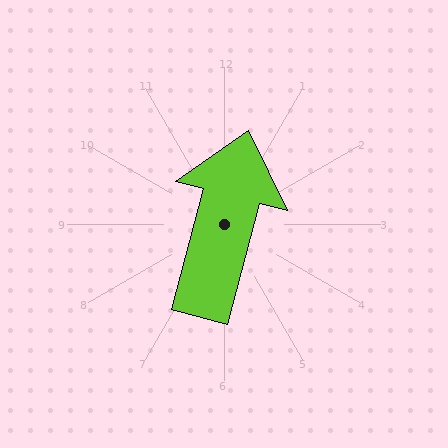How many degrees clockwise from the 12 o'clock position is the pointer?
Approximately 15 degrees.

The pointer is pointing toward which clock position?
Roughly 12 o'clock.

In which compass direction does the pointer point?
North.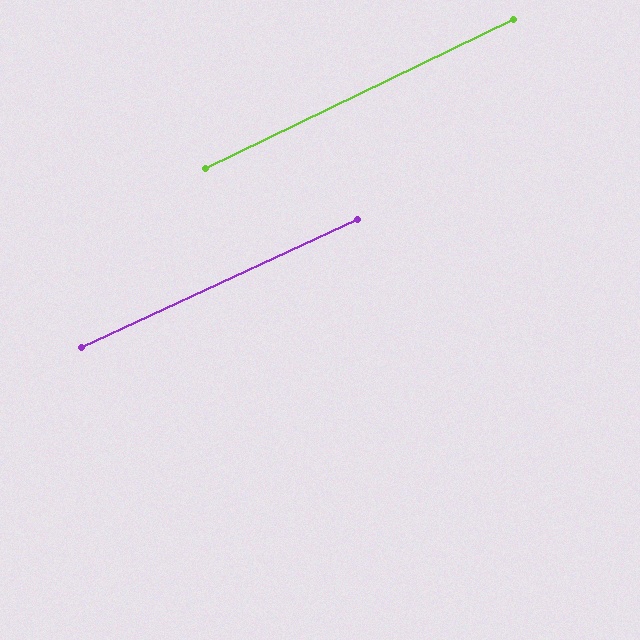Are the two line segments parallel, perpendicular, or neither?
Parallel — their directions differ by only 0.9°.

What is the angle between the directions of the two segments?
Approximately 1 degree.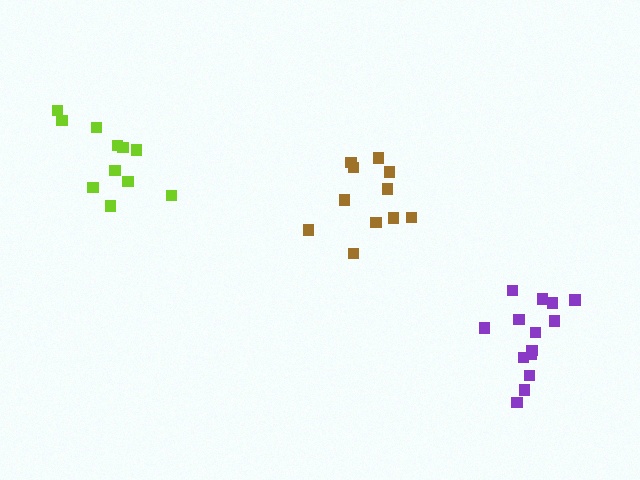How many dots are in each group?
Group 1: 11 dots, Group 2: 14 dots, Group 3: 12 dots (37 total).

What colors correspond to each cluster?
The clusters are colored: brown, purple, lime.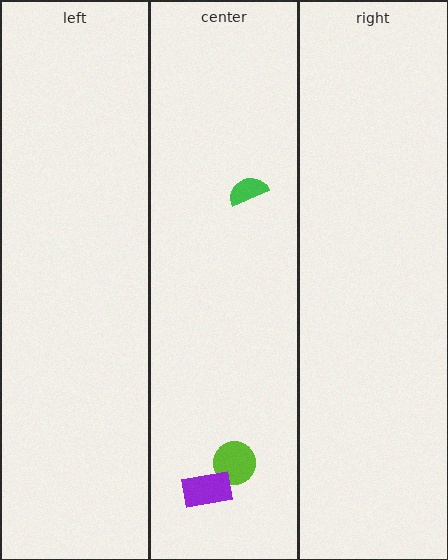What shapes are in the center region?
The lime circle, the purple rectangle, the green semicircle.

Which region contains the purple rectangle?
The center region.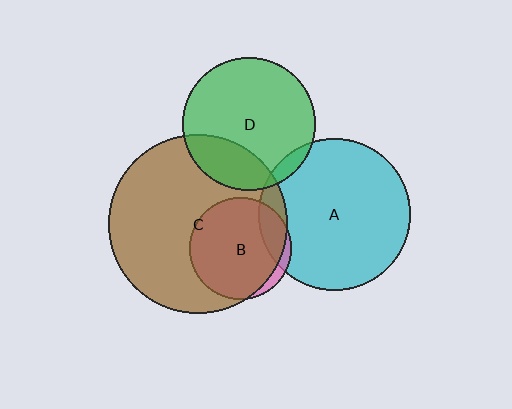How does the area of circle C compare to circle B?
Approximately 3.1 times.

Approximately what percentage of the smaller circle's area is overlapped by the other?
Approximately 20%.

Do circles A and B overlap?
Yes.